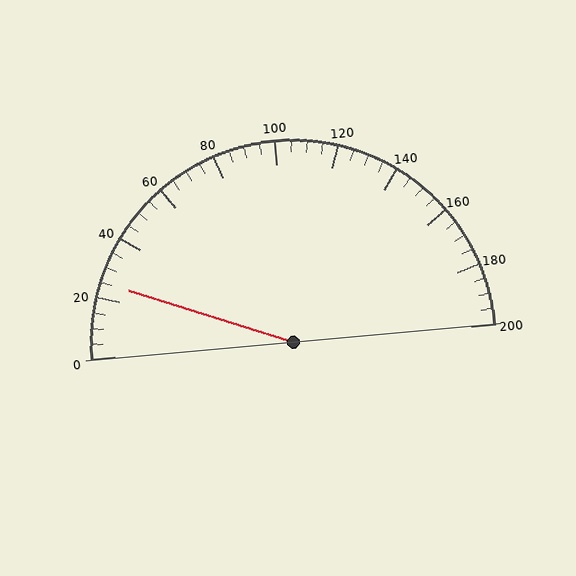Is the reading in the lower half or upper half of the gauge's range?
The reading is in the lower half of the range (0 to 200).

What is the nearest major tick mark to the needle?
The nearest major tick mark is 20.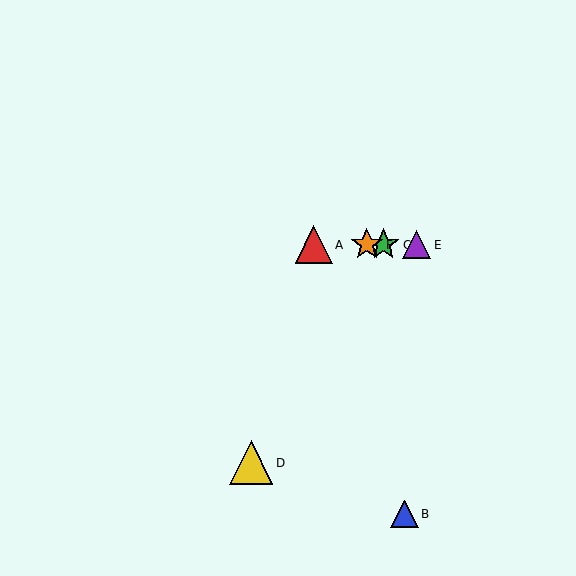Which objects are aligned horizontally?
Objects A, C, E, F are aligned horizontally.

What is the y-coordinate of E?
Object E is at y≈245.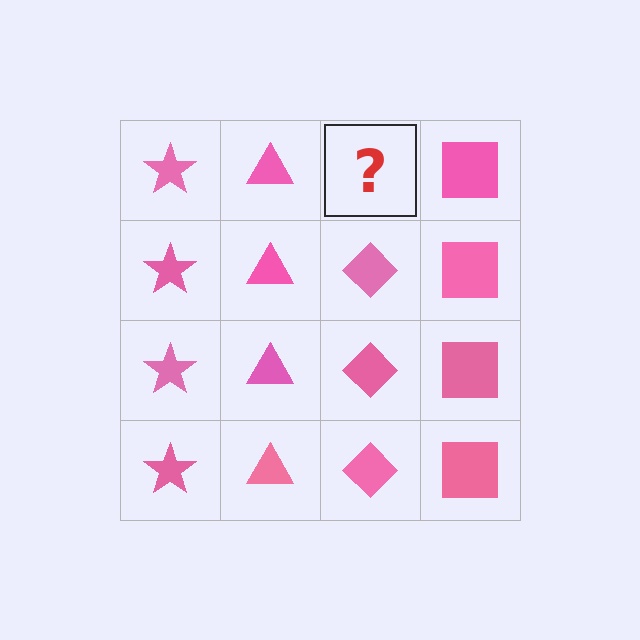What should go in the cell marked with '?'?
The missing cell should contain a pink diamond.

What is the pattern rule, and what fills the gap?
The rule is that each column has a consistent shape. The gap should be filled with a pink diamond.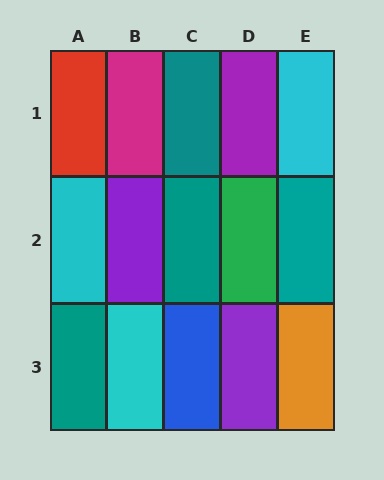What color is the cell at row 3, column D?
Purple.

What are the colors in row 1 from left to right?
Red, magenta, teal, purple, cyan.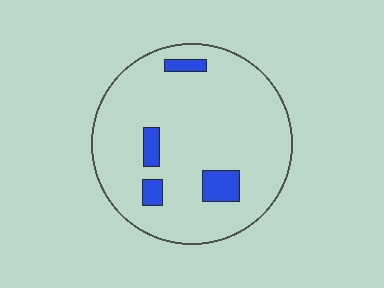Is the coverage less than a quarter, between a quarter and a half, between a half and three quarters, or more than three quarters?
Less than a quarter.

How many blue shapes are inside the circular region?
4.